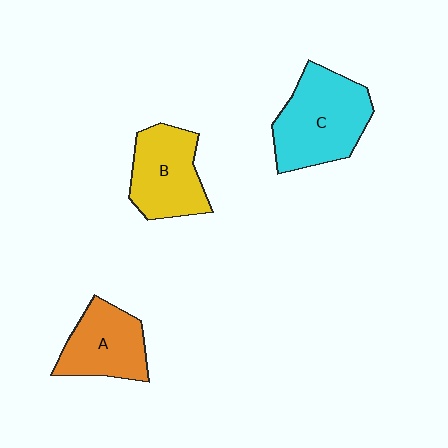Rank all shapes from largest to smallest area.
From largest to smallest: C (cyan), B (yellow), A (orange).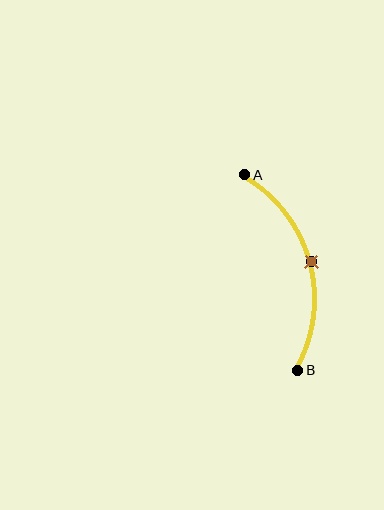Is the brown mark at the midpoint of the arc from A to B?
Yes. The brown mark lies on the arc at equal arc-length from both A and B — it is the arc midpoint.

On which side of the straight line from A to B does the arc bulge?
The arc bulges to the right of the straight line connecting A and B.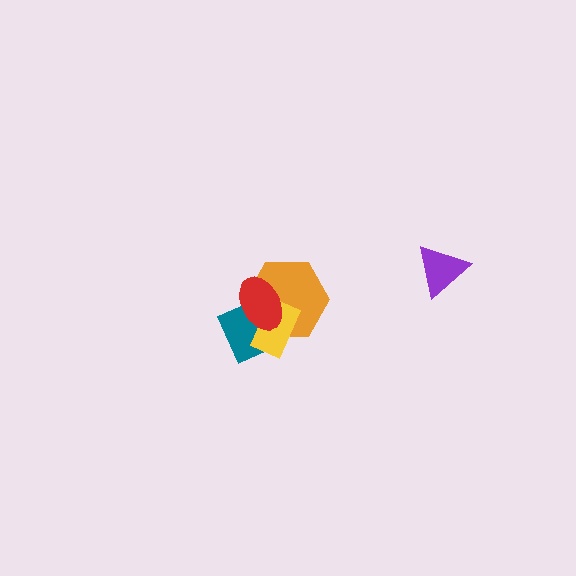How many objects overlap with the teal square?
3 objects overlap with the teal square.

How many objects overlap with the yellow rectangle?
3 objects overlap with the yellow rectangle.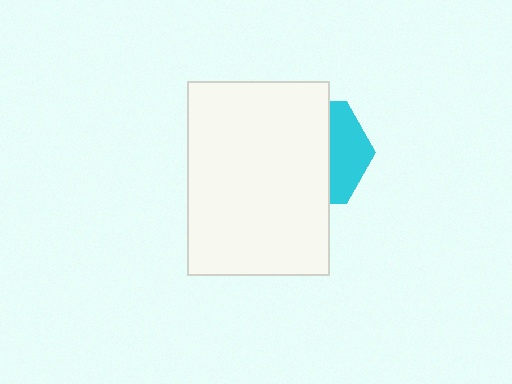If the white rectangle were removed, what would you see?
You would see the complete cyan hexagon.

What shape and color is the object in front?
The object in front is a white rectangle.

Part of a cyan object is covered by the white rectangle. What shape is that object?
It is a hexagon.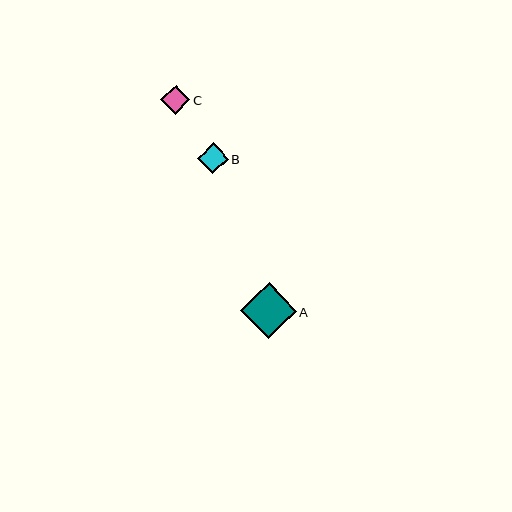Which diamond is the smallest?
Diamond C is the smallest with a size of approximately 29 pixels.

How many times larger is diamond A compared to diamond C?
Diamond A is approximately 1.9 times the size of diamond C.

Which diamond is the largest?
Diamond A is the largest with a size of approximately 56 pixels.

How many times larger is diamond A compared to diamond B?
Diamond A is approximately 1.8 times the size of diamond B.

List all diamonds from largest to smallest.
From largest to smallest: A, B, C.